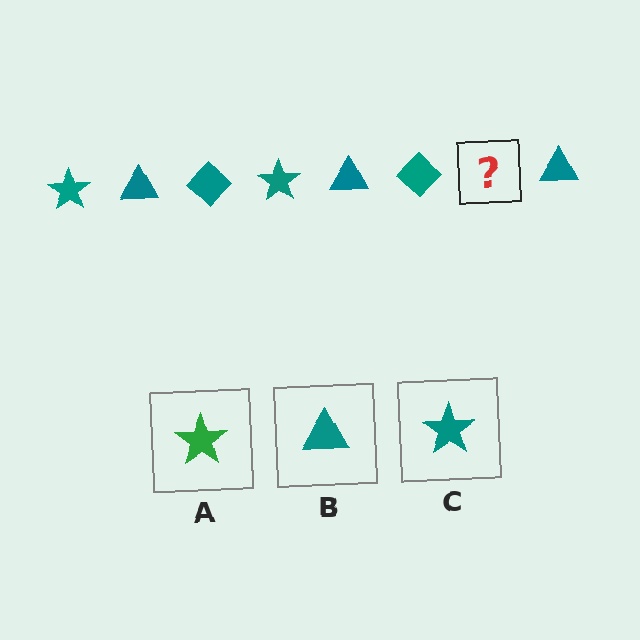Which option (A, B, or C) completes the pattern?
C.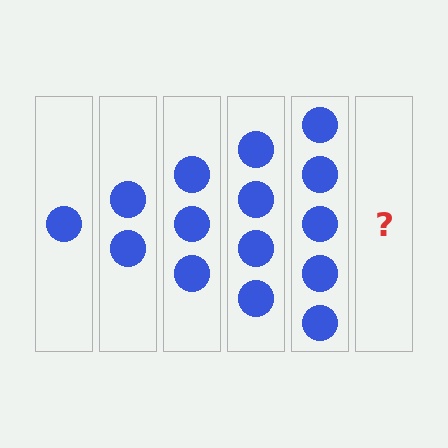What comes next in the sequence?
The next element should be 6 circles.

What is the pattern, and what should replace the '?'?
The pattern is that each step adds one more circle. The '?' should be 6 circles.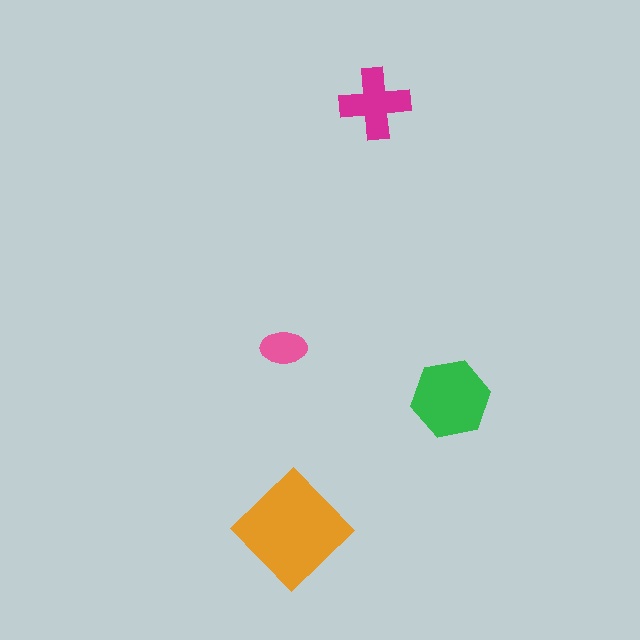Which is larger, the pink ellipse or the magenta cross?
The magenta cross.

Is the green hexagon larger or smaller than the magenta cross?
Larger.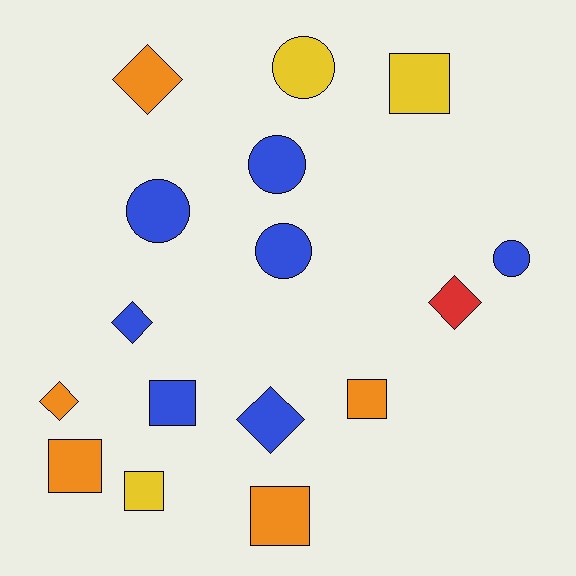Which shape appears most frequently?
Square, with 6 objects.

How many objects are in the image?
There are 16 objects.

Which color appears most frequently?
Blue, with 7 objects.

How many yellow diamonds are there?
There are no yellow diamonds.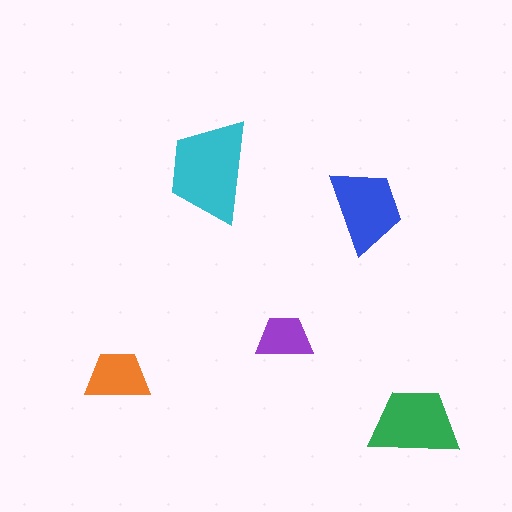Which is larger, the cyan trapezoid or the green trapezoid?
The cyan one.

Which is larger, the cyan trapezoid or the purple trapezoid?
The cyan one.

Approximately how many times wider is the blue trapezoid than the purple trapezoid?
About 1.5 times wider.